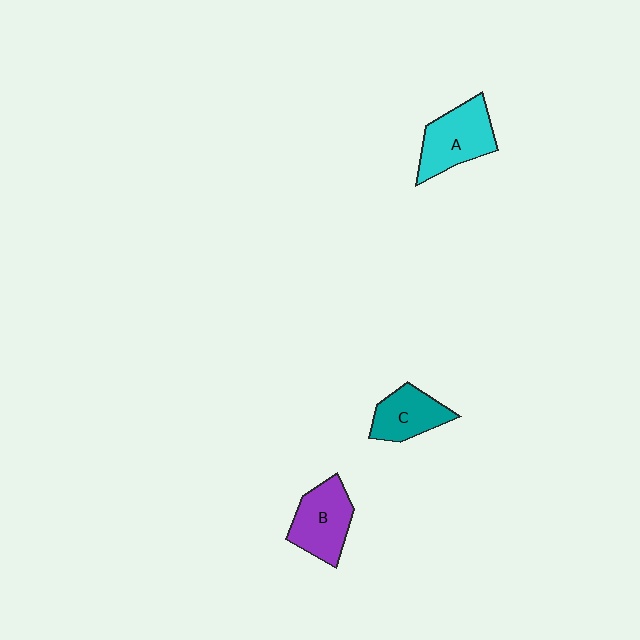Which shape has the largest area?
Shape A (cyan).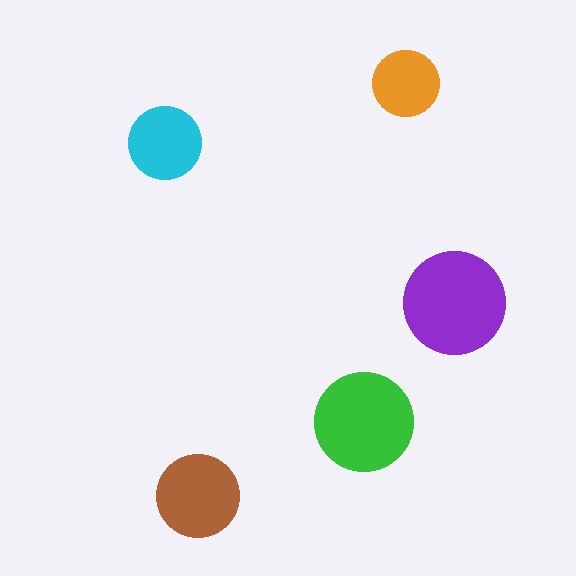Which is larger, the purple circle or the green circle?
The purple one.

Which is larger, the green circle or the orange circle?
The green one.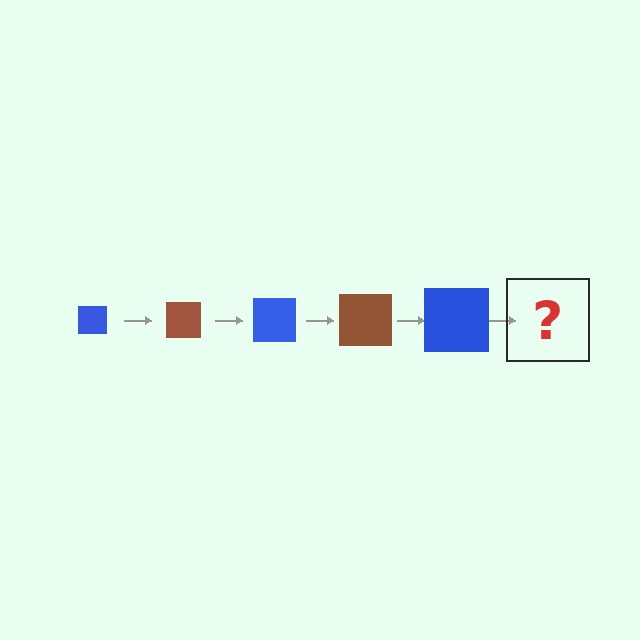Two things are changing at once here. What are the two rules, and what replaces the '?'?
The two rules are that the square grows larger each step and the color cycles through blue and brown. The '?' should be a brown square, larger than the previous one.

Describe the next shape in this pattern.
It should be a brown square, larger than the previous one.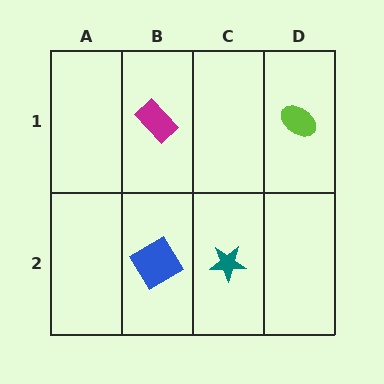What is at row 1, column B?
A magenta rectangle.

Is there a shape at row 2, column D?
No, that cell is empty.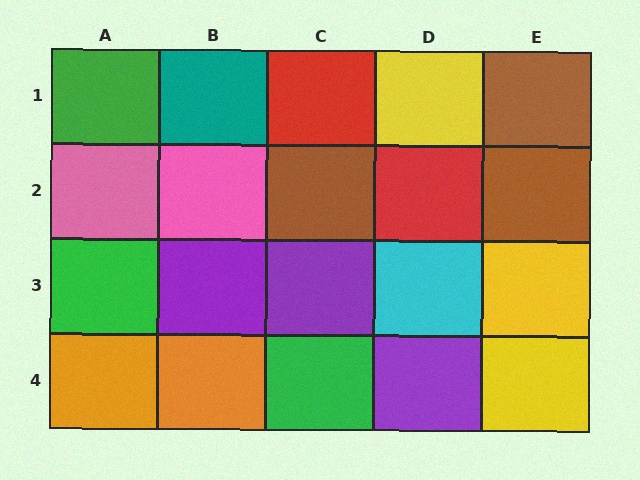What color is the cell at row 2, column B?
Pink.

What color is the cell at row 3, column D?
Cyan.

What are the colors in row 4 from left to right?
Orange, orange, green, purple, yellow.